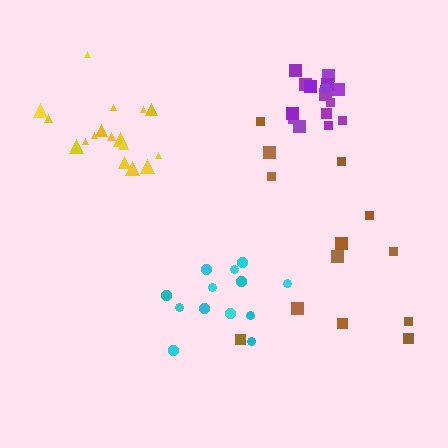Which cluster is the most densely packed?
Purple.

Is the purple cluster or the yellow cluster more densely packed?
Purple.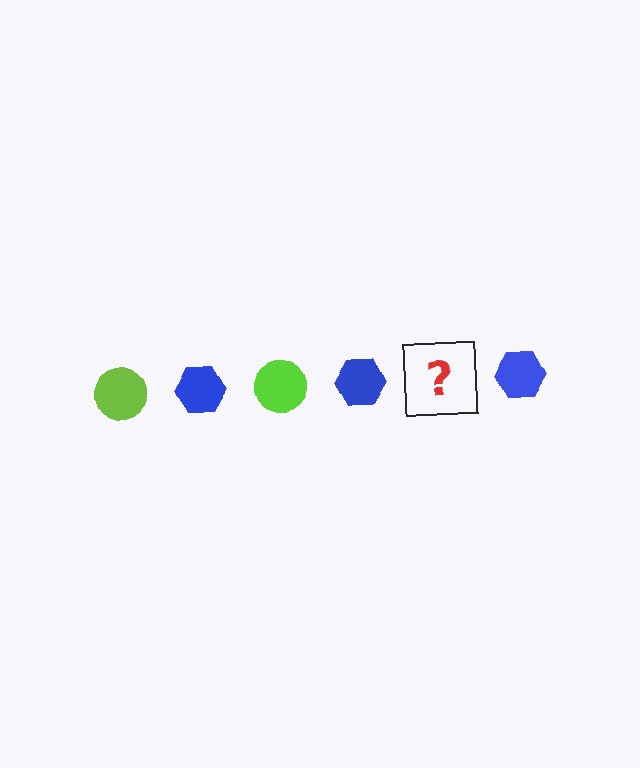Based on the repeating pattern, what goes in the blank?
The blank should be a lime circle.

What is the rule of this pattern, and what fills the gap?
The rule is that the pattern alternates between lime circle and blue hexagon. The gap should be filled with a lime circle.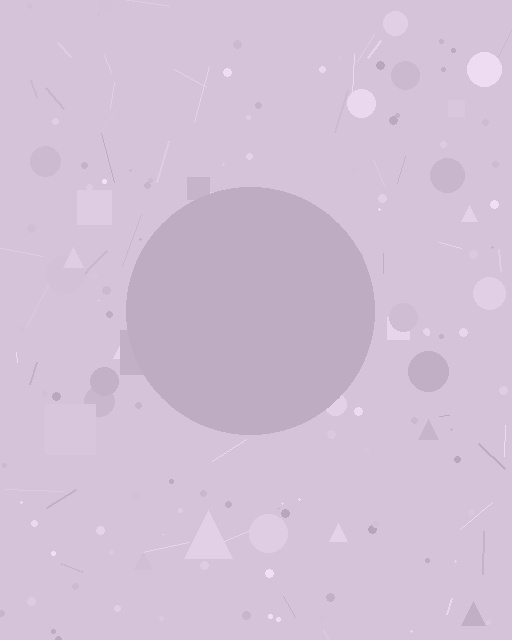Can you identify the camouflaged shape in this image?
The camouflaged shape is a circle.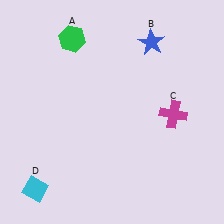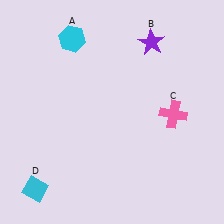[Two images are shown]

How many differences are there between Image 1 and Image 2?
There are 3 differences between the two images.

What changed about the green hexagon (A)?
In Image 1, A is green. In Image 2, it changed to cyan.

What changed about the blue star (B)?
In Image 1, B is blue. In Image 2, it changed to purple.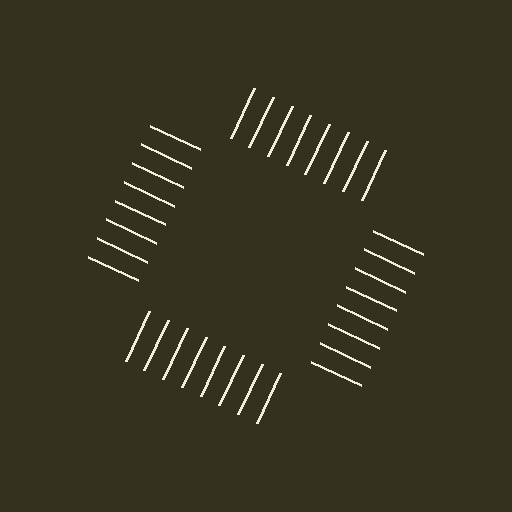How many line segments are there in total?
32 — 8 along each of the 4 edges.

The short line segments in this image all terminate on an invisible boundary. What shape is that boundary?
An illusory square — the line segments terminate on its edges but no continuous stroke is drawn.